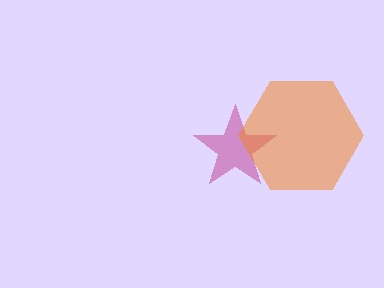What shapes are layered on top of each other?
The layered shapes are: a magenta star, an orange hexagon.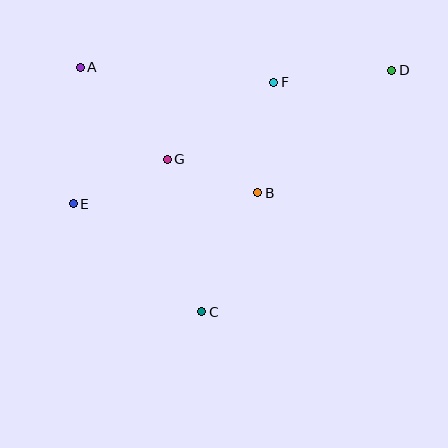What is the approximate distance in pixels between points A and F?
The distance between A and F is approximately 194 pixels.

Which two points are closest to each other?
Points B and G are closest to each other.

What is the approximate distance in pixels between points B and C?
The distance between B and C is approximately 131 pixels.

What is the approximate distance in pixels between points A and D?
The distance between A and D is approximately 311 pixels.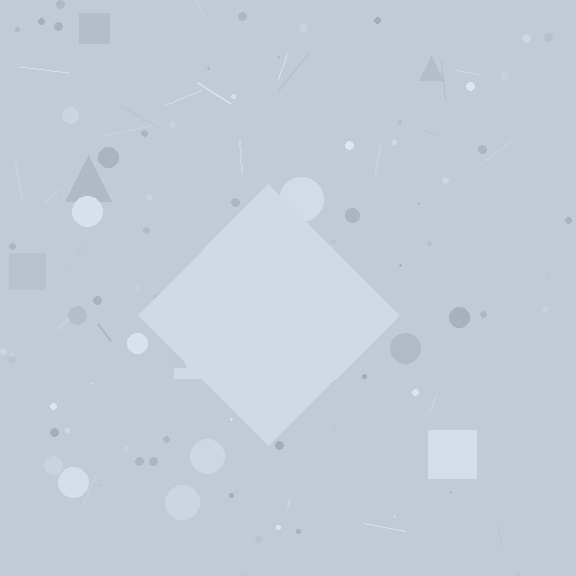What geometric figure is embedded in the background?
A diamond is embedded in the background.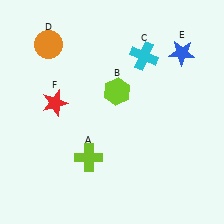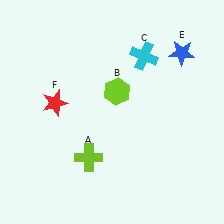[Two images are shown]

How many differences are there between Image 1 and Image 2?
There is 1 difference between the two images.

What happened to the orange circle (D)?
The orange circle (D) was removed in Image 2. It was in the top-left area of Image 1.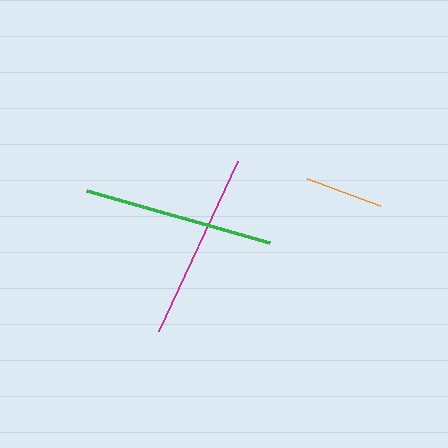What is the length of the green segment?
The green segment is approximately 191 pixels long.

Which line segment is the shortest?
The orange line is the shortest at approximately 78 pixels.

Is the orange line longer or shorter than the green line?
The green line is longer than the orange line.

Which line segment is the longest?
The green line is the longest at approximately 191 pixels.